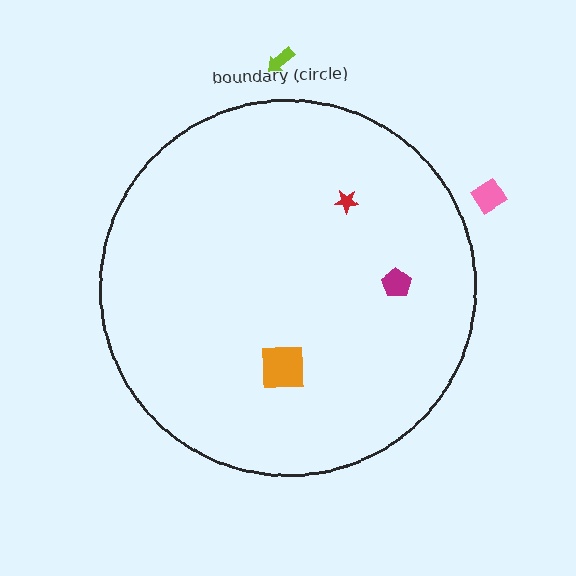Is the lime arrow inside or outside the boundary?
Outside.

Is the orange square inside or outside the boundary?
Inside.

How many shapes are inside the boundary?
3 inside, 2 outside.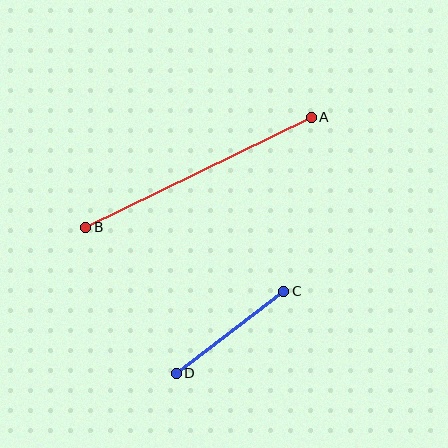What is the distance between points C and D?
The distance is approximately 135 pixels.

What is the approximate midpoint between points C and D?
The midpoint is at approximately (230, 332) pixels.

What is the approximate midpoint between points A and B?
The midpoint is at approximately (199, 172) pixels.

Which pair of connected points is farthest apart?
Points A and B are farthest apart.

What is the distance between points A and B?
The distance is approximately 251 pixels.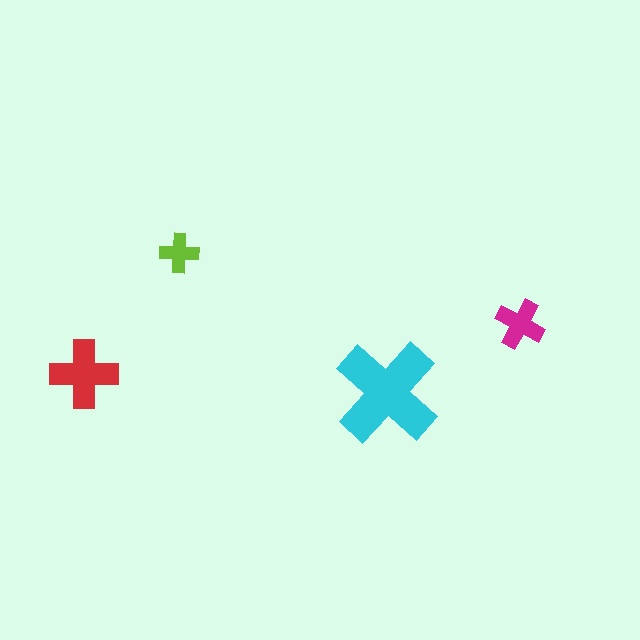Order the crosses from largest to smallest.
the cyan one, the red one, the magenta one, the lime one.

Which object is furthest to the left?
The red cross is leftmost.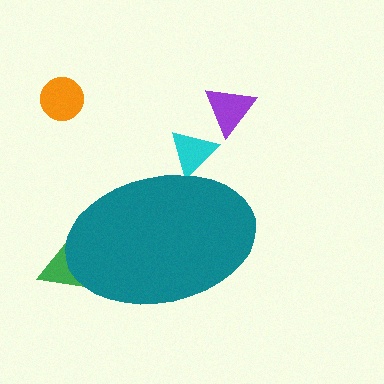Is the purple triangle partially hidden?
No, the purple triangle is fully visible.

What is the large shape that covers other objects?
A teal ellipse.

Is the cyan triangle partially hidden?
Yes, the cyan triangle is partially hidden behind the teal ellipse.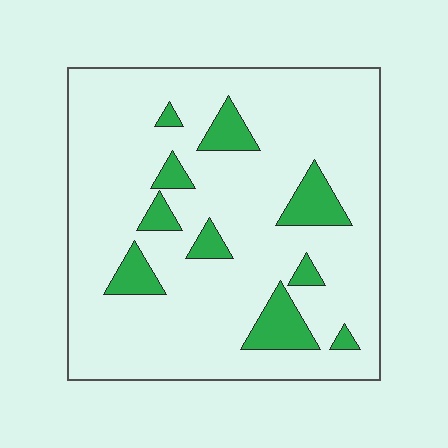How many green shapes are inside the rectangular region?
10.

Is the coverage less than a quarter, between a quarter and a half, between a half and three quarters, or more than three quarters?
Less than a quarter.